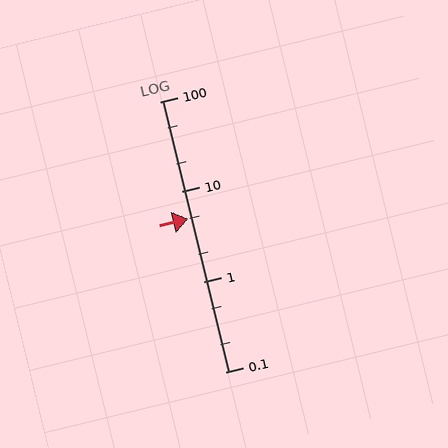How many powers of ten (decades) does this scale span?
The scale spans 3 decades, from 0.1 to 100.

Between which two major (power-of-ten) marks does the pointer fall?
The pointer is between 1 and 10.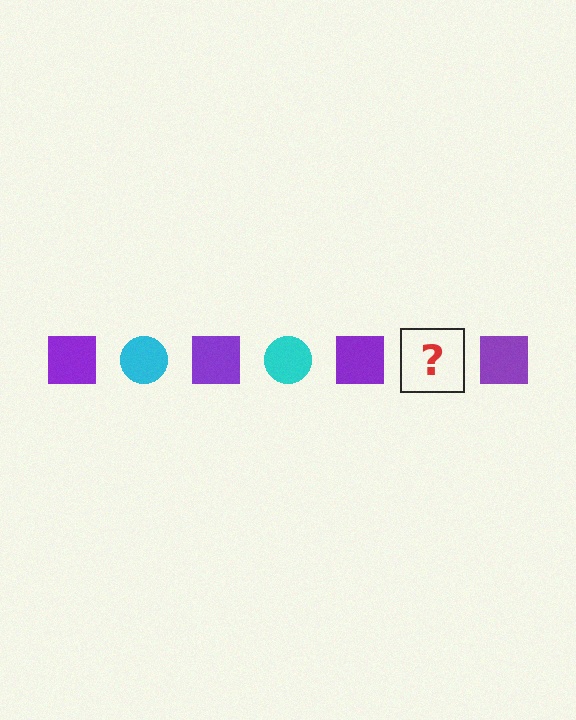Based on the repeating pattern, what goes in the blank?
The blank should be a cyan circle.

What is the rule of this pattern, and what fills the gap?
The rule is that the pattern alternates between purple square and cyan circle. The gap should be filled with a cyan circle.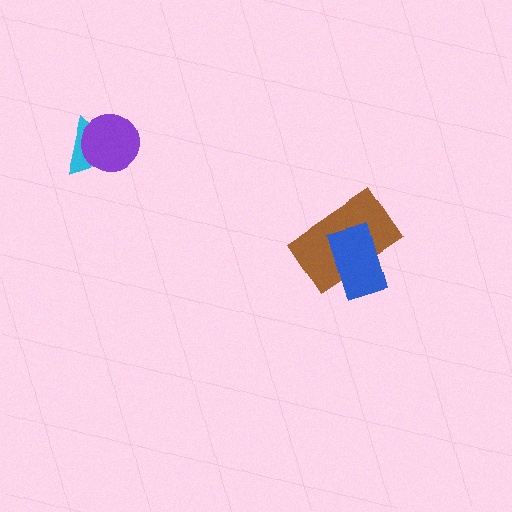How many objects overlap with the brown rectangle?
1 object overlaps with the brown rectangle.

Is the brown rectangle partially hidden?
Yes, it is partially covered by another shape.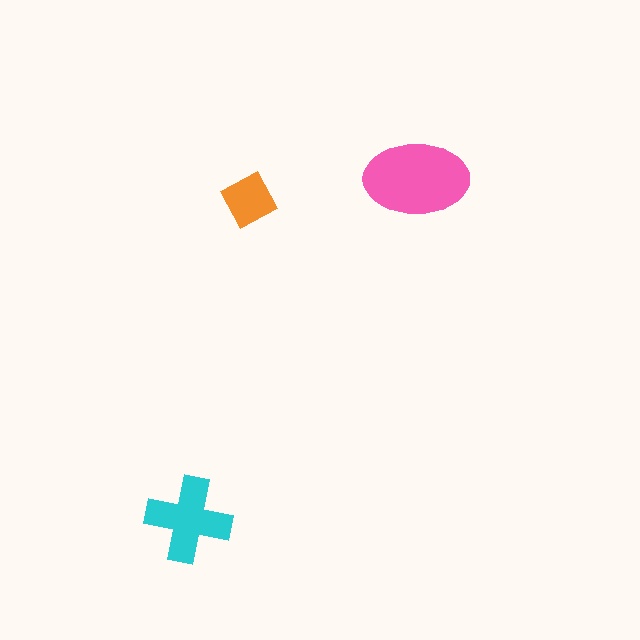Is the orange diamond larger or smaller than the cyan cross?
Smaller.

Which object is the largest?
The pink ellipse.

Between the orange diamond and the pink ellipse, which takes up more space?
The pink ellipse.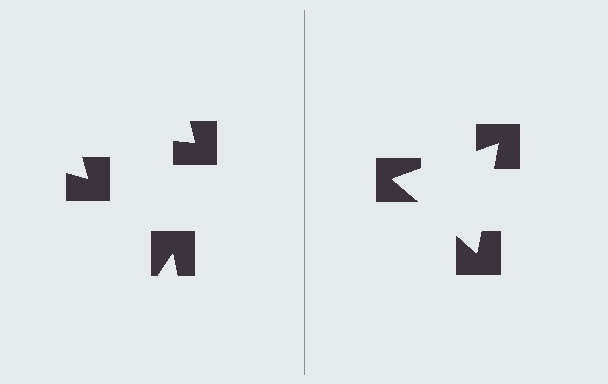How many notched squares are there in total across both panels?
6 — 3 on each side.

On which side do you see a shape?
An illusory triangle appears on the right side. On the left side the wedge cuts are rotated, so no coherent shape forms.